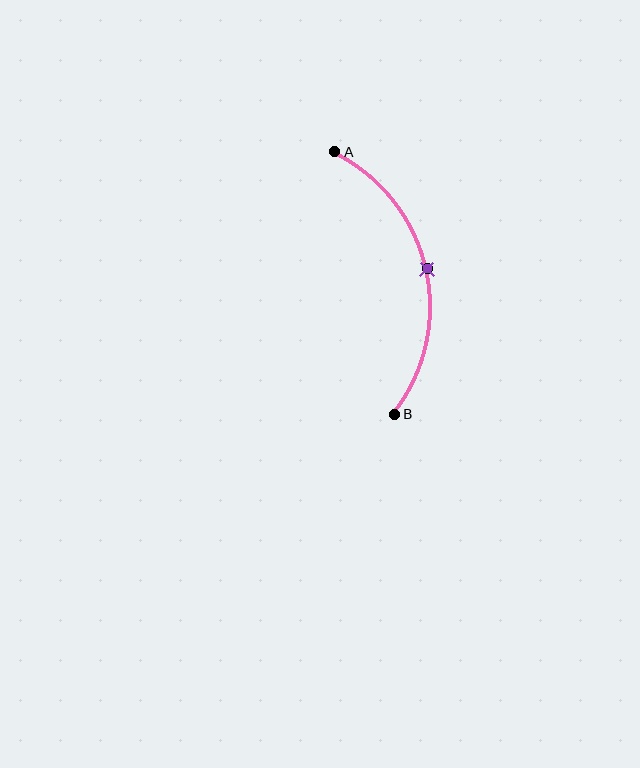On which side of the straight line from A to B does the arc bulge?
The arc bulges to the right of the straight line connecting A and B.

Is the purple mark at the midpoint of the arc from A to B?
Yes. The purple mark lies on the arc at equal arc-length from both A and B — it is the arc midpoint.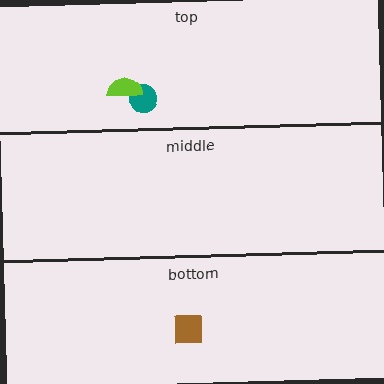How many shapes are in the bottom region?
1.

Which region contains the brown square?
The bottom region.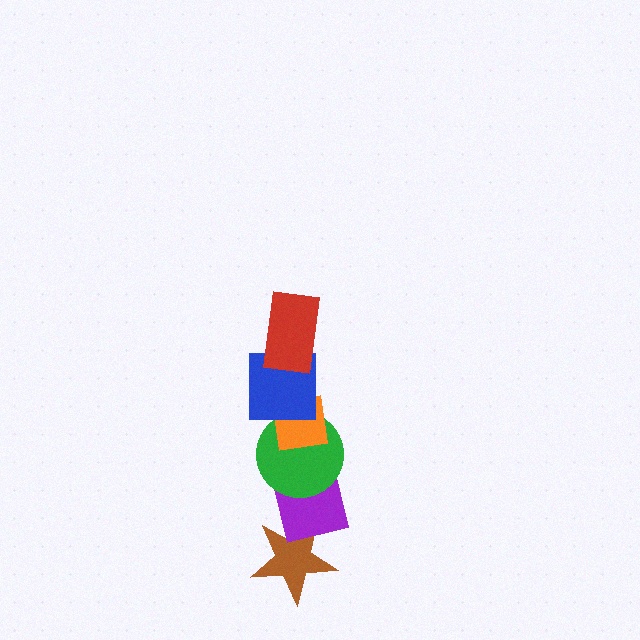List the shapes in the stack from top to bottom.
From top to bottom: the red rectangle, the blue square, the orange square, the green circle, the purple square, the brown star.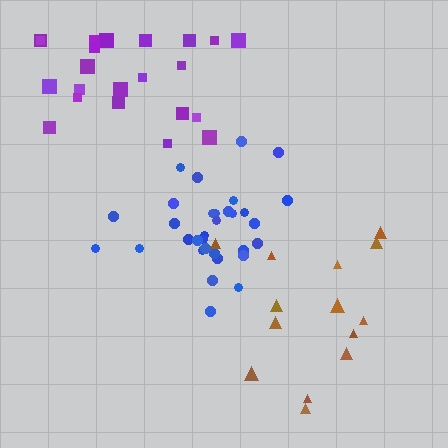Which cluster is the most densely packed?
Blue.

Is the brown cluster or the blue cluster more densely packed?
Blue.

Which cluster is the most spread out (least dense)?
Brown.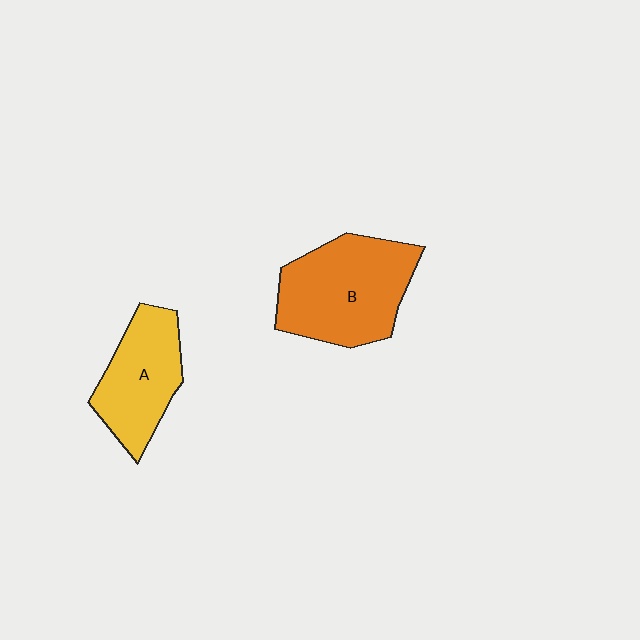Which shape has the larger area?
Shape B (orange).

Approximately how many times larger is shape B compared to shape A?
Approximately 1.4 times.